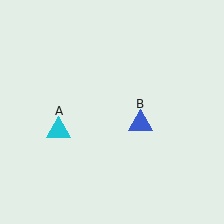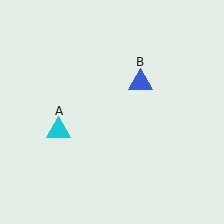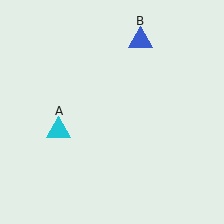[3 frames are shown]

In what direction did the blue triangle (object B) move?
The blue triangle (object B) moved up.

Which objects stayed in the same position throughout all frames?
Cyan triangle (object A) remained stationary.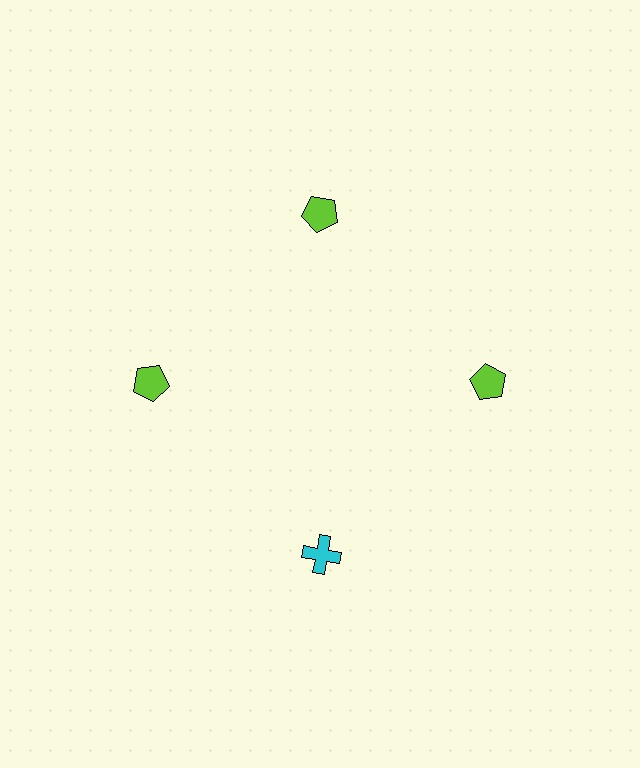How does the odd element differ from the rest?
It differs in both color (cyan instead of lime) and shape (cross instead of pentagon).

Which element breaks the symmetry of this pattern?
The cyan cross at roughly the 6 o'clock position breaks the symmetry. All other shapes are lime pentagons.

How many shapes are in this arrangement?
There are 4 shapes arranged in a ring pattern.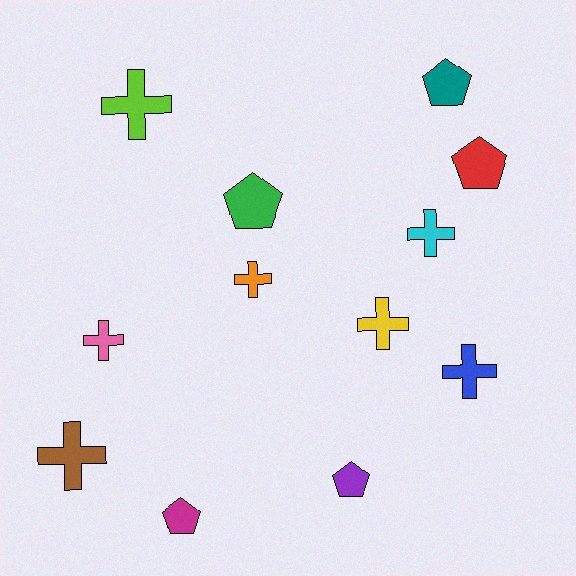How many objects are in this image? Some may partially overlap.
There are 12 objects.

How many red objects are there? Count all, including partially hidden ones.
There is 1 red object.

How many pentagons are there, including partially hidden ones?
There are 5 pentagons.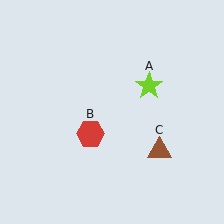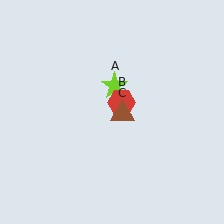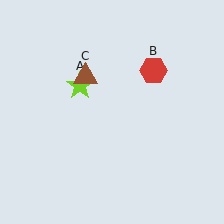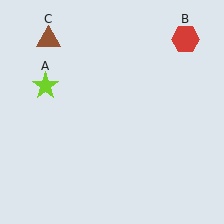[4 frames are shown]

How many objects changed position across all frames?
3 objects changed position: lime star (object A), red hexagon (object B), brown triangle (object C).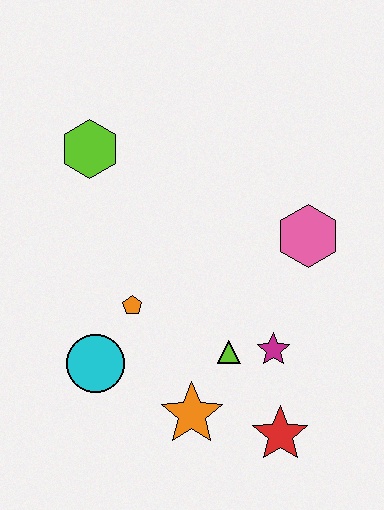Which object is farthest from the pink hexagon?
The cyan circle is farthest from the pink hexagon.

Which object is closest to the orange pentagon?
The cyan circle is closest to the orange pentagon.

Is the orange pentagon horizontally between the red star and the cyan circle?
Yes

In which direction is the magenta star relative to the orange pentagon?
The magenta star is to the right of the orange pentagon.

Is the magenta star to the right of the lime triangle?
Yes